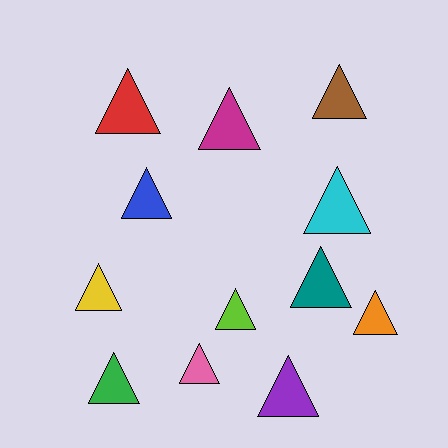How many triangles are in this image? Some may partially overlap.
There are 12 triangles.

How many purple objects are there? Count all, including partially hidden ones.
There is 1 purple object.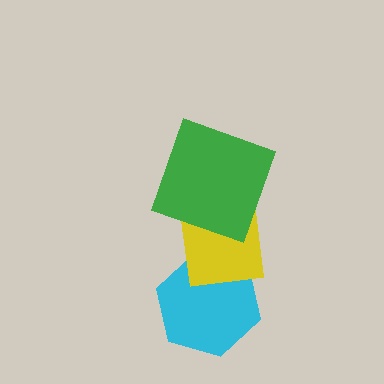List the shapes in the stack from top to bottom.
From top to bottom: the green square, the yellow square, the cyan hexagon.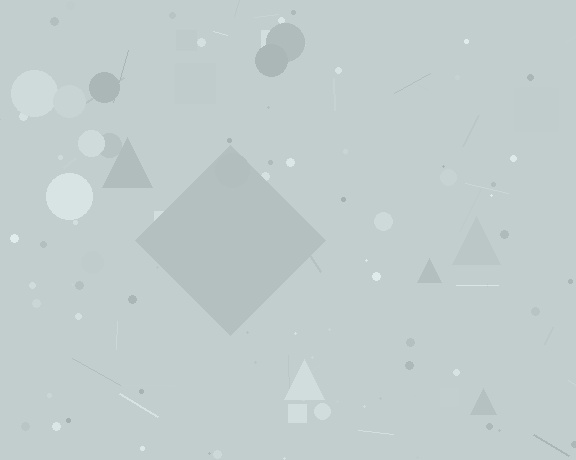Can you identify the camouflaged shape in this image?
The camouflaged shape is a diamond.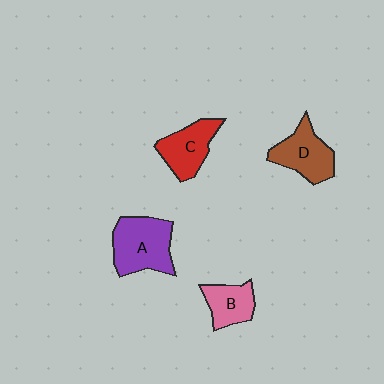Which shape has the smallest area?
Shape B (pink).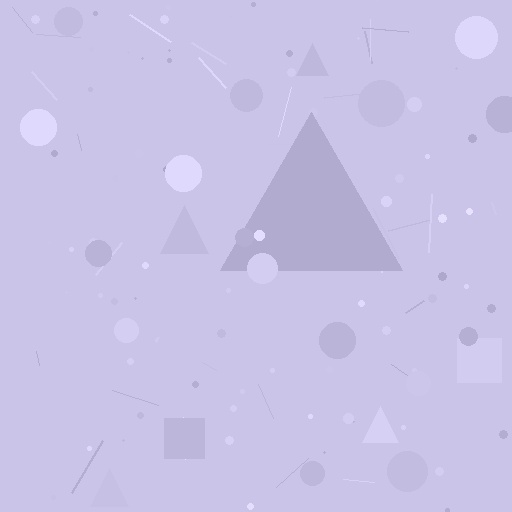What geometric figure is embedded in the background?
A triangle is embedded in the background.